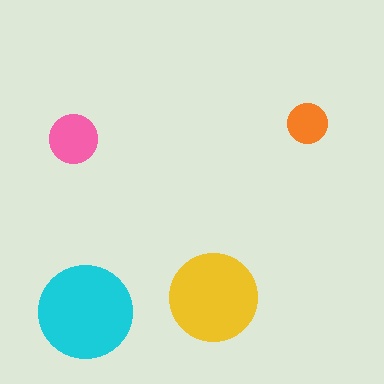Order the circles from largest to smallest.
the cyan one, the yellow one, the pink one, the orange one.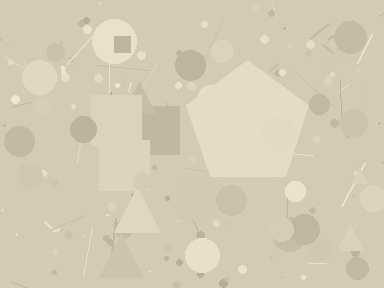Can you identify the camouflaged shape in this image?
The camouflaged shape is a pentagon.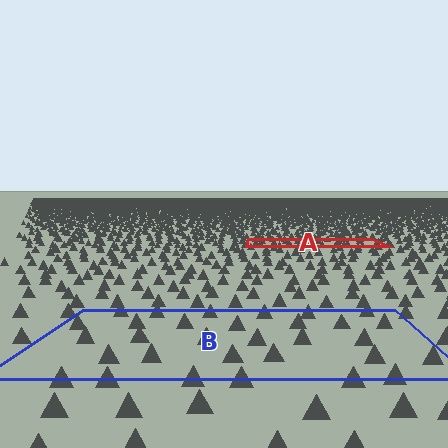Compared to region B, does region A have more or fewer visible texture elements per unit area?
Region A has more texture elements per unit area — they are packed more densely because it is farther away.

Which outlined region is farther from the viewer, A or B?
Region A is farther from the viewer — the texture elements inside it appear smaller and more densely packed.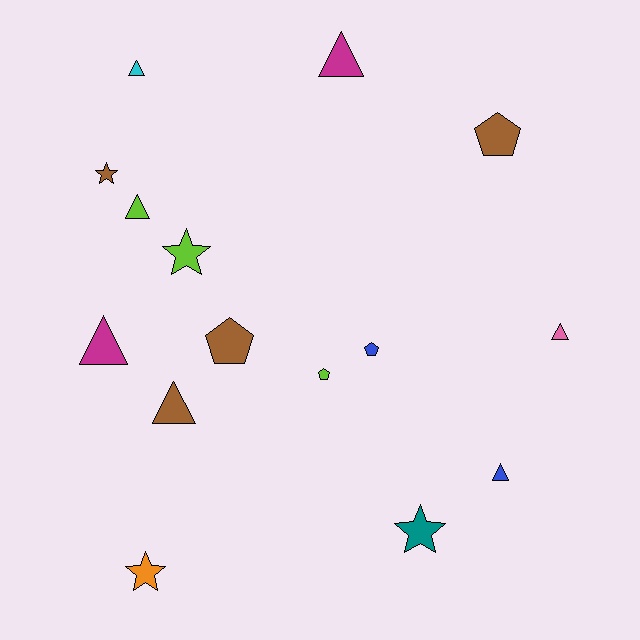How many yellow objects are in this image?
There are no yellow objects.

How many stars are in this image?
There are 4 stars.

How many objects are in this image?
There are 15 objects.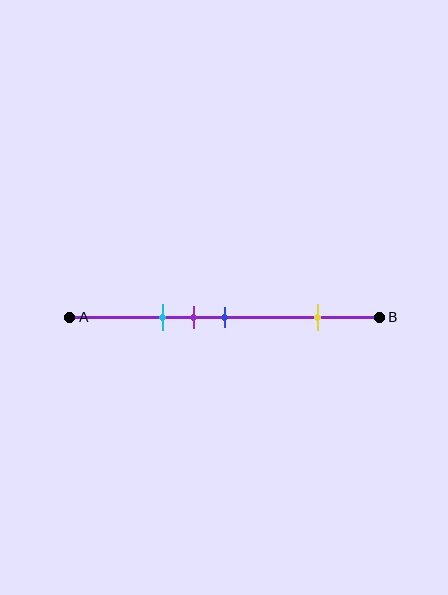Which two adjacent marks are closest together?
The purple and blue marks are the closest adjacent pair.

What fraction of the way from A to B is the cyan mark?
The cyan mark is approximately 30% (0.3) of the way from A to B.